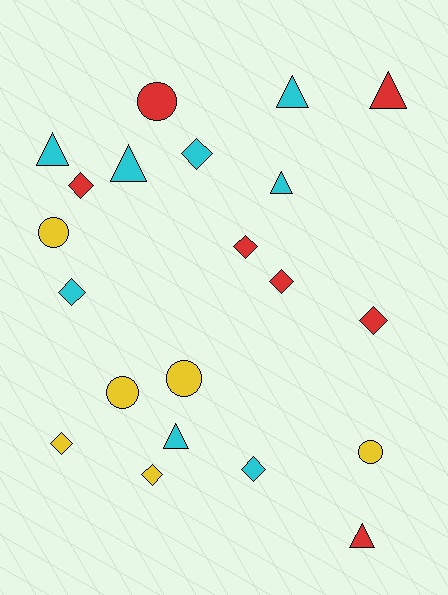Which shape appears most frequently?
Diamond, with 9 objects.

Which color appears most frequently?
Cyan, with 8 objects.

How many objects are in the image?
There are 21 objects.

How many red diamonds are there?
There are 4 red diamonds.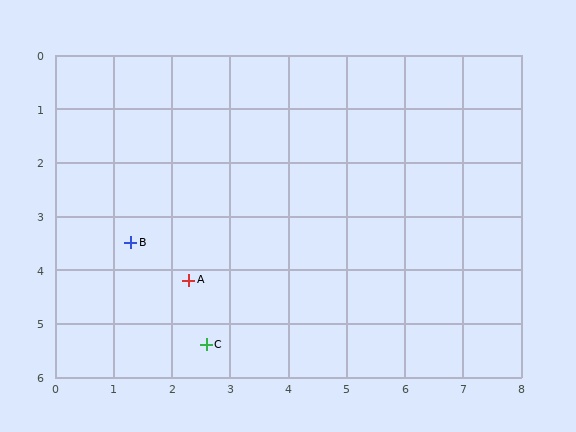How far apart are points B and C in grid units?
Points B and C are about 2.3 grid units apart.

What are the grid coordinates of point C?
Point C is at approximately (2.6, 5.4).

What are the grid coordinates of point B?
Point B is at approximately (1.3, 3.5).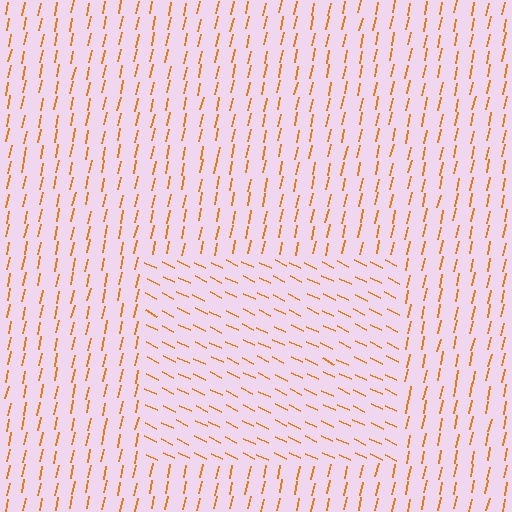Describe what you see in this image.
The image is filled with small orange line segments. A rectangle region in the image has lines oriented differently from the surrounding lines, creating a visible texture boundary.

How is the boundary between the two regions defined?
The boundary is defined purely by a change in line orientation (approximately 76 degrees difference). All lines are the same color and thickness.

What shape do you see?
I see a rectangle.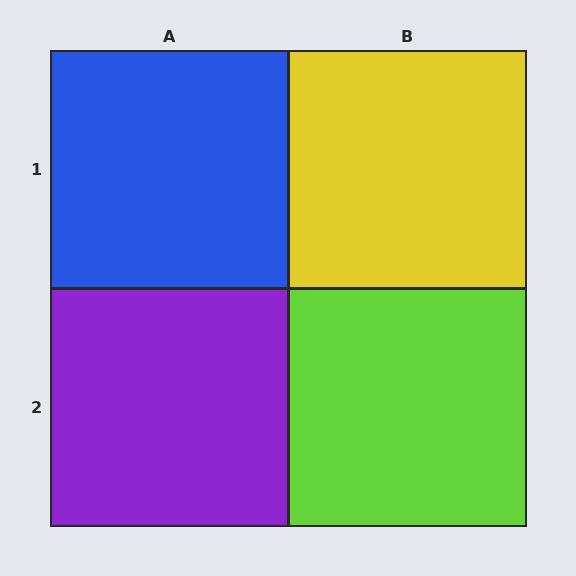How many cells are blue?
1 cell is blue.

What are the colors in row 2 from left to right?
Purple, lime.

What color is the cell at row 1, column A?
Blue.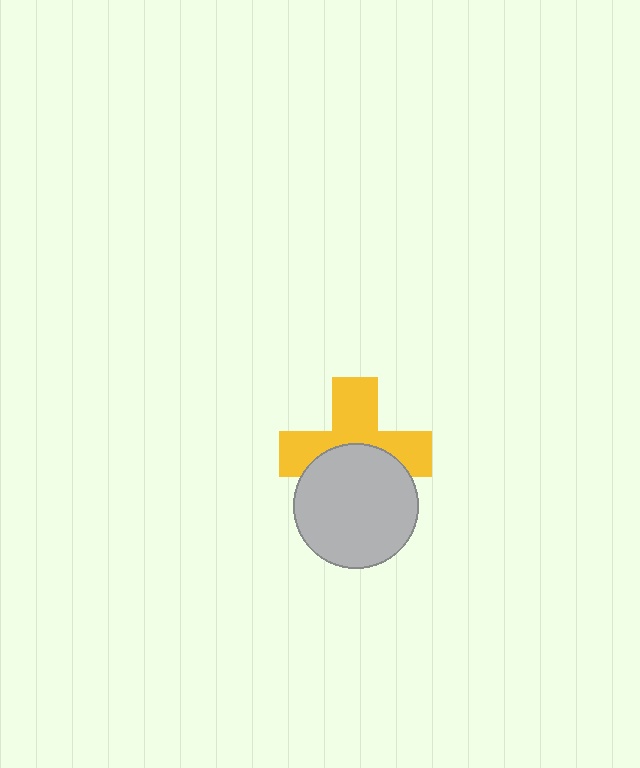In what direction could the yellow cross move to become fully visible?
The yellow cross could move up. That would shift it out from behind the light gray circle entirely.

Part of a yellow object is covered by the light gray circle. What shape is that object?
It is a cross.